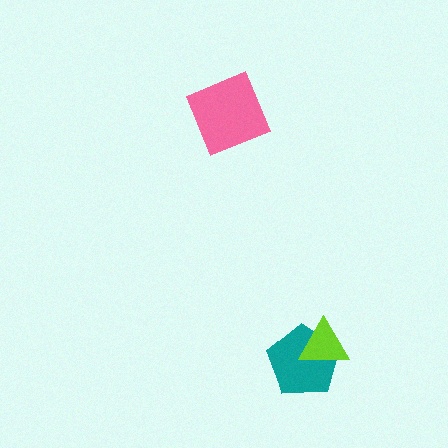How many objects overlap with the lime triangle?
1 object overlaps with the lime triangle.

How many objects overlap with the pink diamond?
0 objects overlap with the pink diamond.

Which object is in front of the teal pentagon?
The lime triangle is in front of the teal pentagon.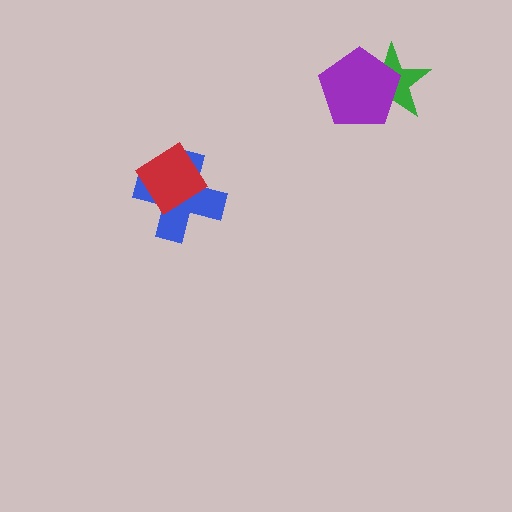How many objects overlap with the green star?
1 object overlaps with the green star.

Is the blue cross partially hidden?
Yes, it is partially covered by another shape.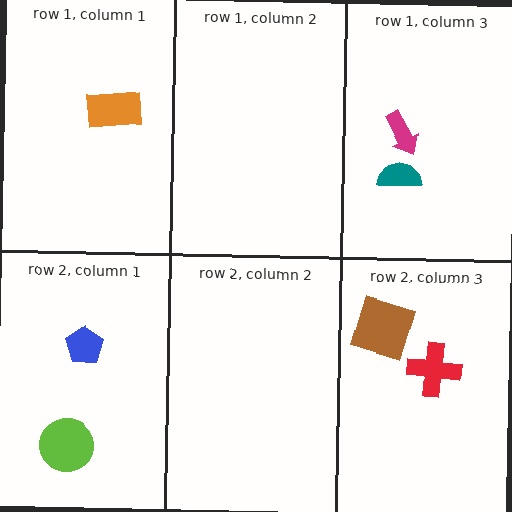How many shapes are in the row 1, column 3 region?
2.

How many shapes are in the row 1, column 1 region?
1.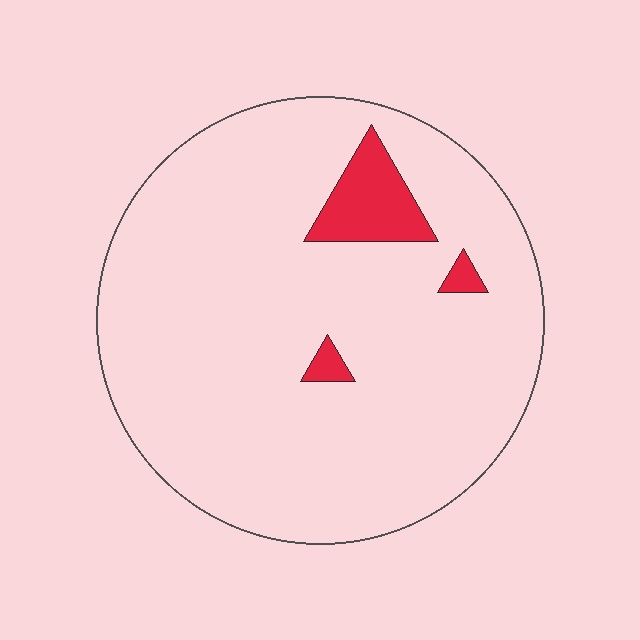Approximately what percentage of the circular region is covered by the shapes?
Approximately 5%.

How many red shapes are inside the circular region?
3.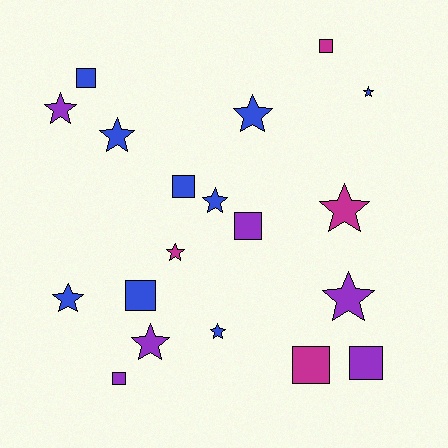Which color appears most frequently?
Blue, with 9 objects.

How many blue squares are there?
There are 3 blue squares.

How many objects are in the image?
There are 19 objects.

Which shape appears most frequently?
Star, with 11 objects.